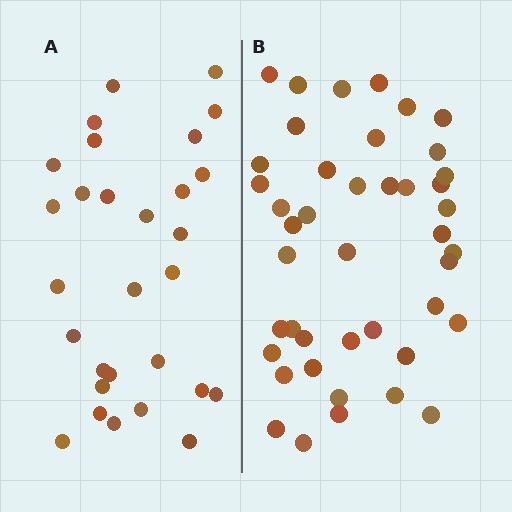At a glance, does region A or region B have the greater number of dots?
Region B (the right region) has more dots.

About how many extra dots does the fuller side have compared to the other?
Region B has approximately 15 more dots than region A.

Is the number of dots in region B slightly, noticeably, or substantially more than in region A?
Region B has substantially more. The ratio is roughly 1.5 to 1.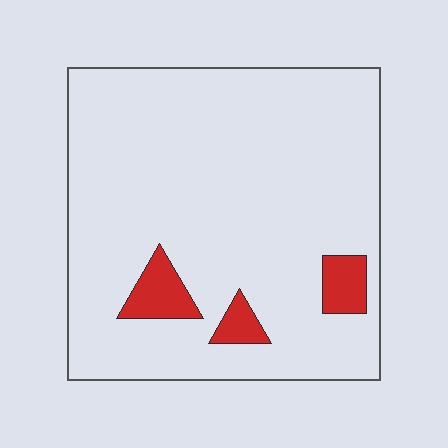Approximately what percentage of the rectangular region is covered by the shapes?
Approximately 10%.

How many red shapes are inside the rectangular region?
3.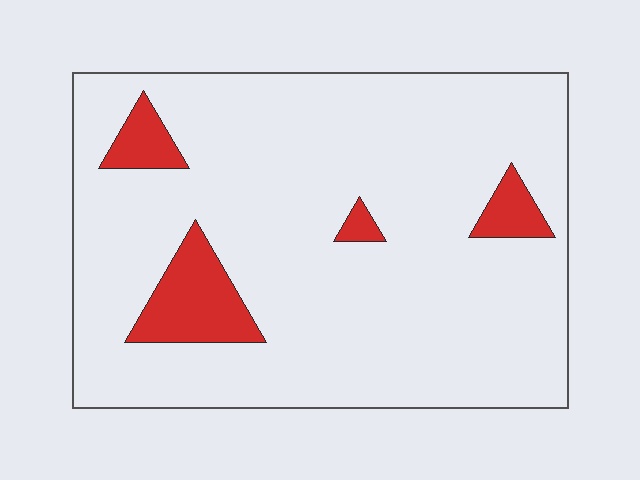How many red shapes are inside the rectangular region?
4.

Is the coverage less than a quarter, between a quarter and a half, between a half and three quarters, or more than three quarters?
Less than a quarter.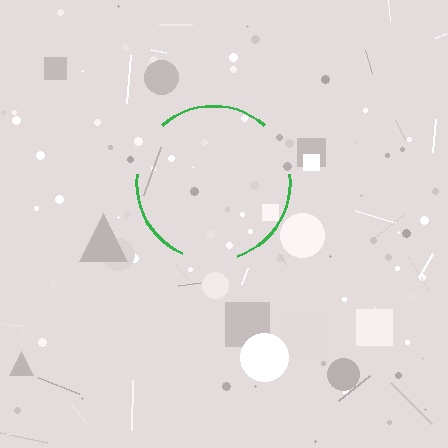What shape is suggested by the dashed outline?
The dashed outline suggests a circle.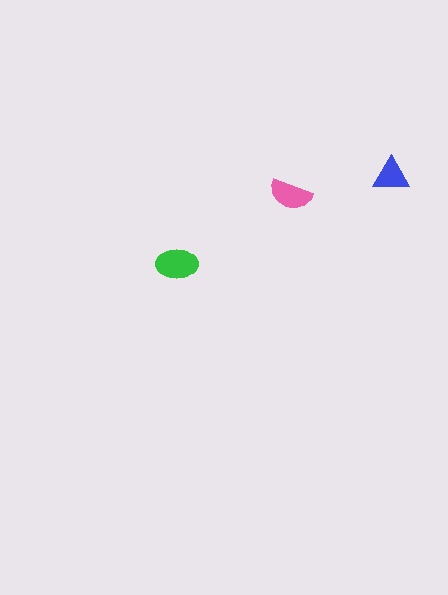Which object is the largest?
The green ellipse.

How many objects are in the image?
There are 3 objects in the image.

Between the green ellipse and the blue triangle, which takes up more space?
The green ellipse.